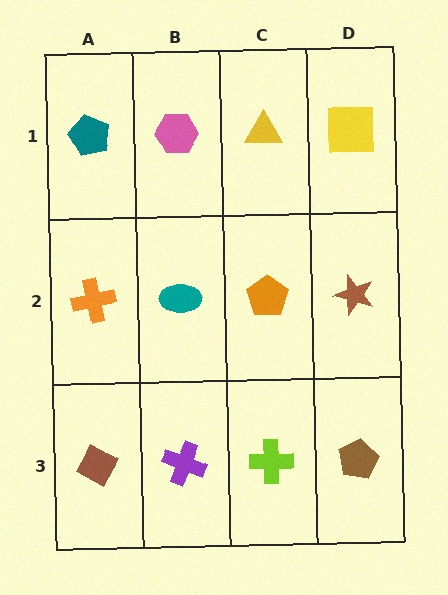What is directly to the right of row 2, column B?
An orange pentagon.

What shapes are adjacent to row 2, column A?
A teal pentagon (row 1, column A), a brown diamond (row 3, column A), a teal ellipse (row 2, column B).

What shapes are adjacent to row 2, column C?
A yellow triangle (row 1, column C), a lime cross (row 3, column C), a teal ellipse (row 2, column B), a brown star (row 2, column D).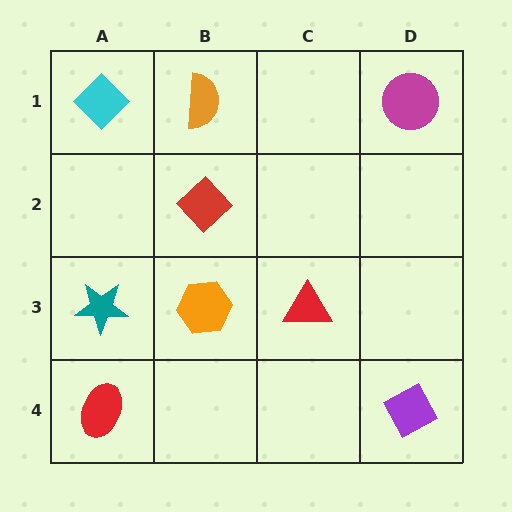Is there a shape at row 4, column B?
No, that cell is empty.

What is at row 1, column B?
An orange semicircle.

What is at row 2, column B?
A red diamond.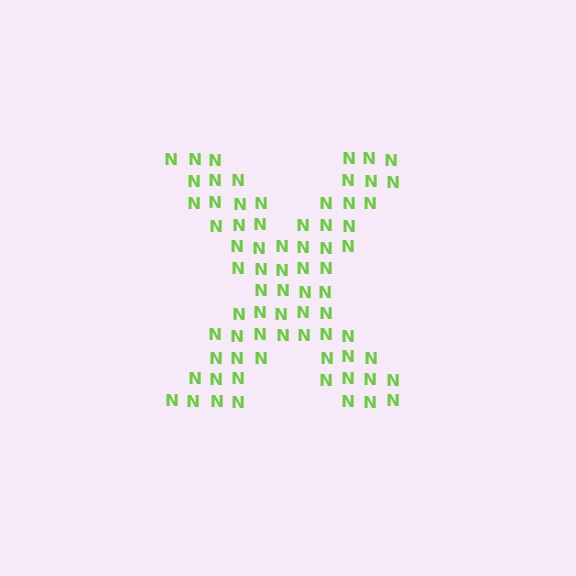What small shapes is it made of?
It is made of small letter N's.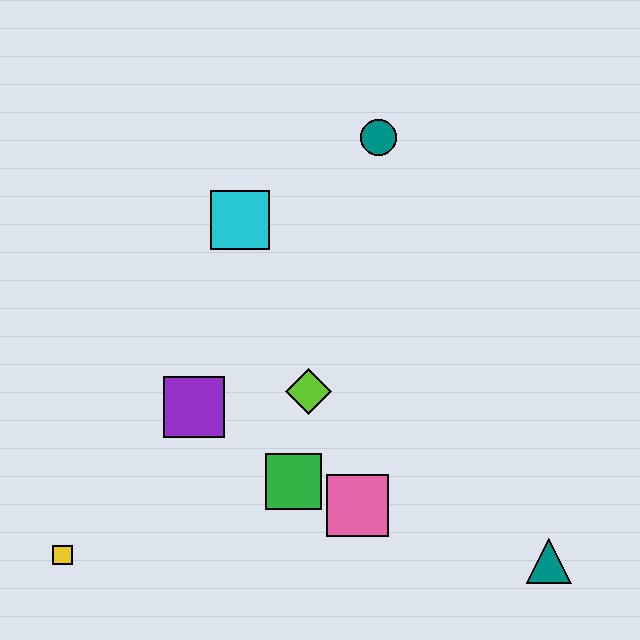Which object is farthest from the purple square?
The teal triangle is farthest from the purple square.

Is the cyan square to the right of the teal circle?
No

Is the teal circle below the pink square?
No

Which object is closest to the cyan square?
The teal circle is closest to the cyan square.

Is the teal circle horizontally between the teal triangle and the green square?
Yes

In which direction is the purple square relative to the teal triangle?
The purple square is to the left of the teal triangle.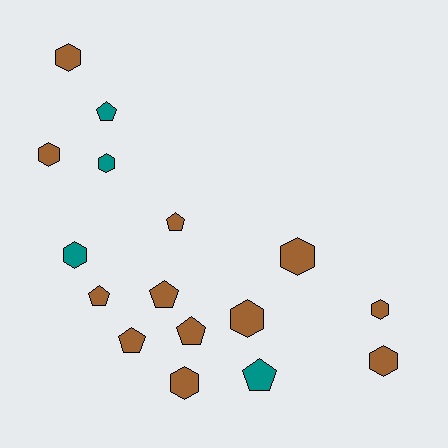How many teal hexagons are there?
There are 2 teal hexagons.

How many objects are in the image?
There are 16 objects.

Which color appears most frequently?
Brown, with 12 objects.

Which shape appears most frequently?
Hexagon, with 9 objects.